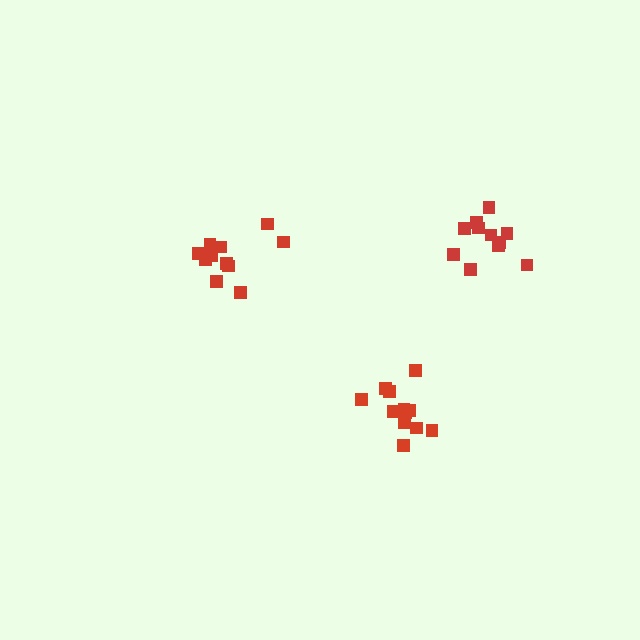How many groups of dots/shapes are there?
There are 3 groups.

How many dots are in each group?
Group 1: 12 dots, Group 2: 11 dots, Group 3: 11 dots (34 total).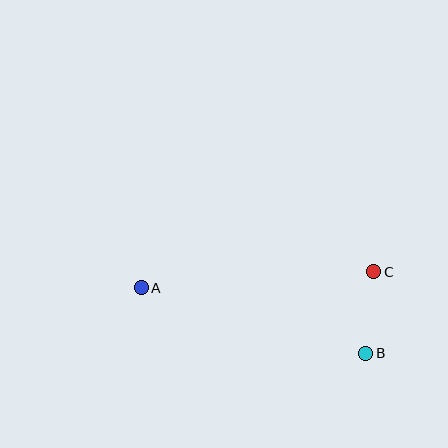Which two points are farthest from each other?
Points A and B are farthest from each other.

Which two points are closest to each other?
Points B and C are closest to each other.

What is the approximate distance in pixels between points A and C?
The distance between A and C is approximately 233 pixels.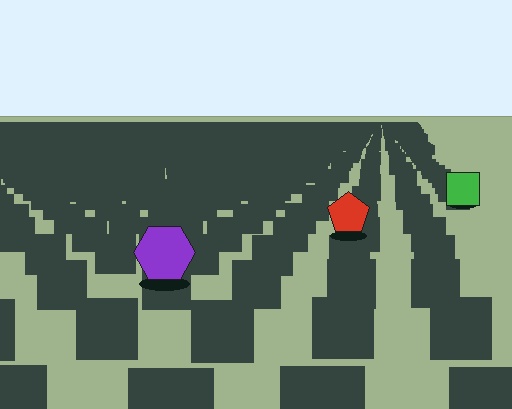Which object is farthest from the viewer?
The green square is farthest from the viewer. It appears smaller and the ground texture around it is denser.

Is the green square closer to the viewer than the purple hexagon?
No. The purple hexagon is closer — you can tell from the texture gradient: the ground texture is coarser near it.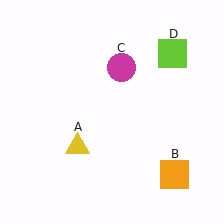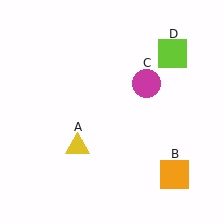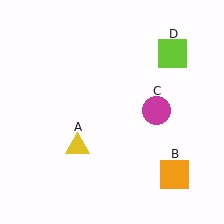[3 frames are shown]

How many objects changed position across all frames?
1 object changed position: magenta circle (object C).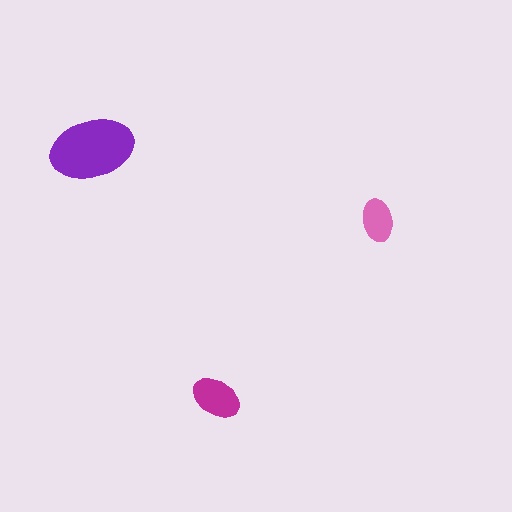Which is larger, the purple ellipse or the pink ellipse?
The purple one.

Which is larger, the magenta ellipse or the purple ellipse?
The purple one.